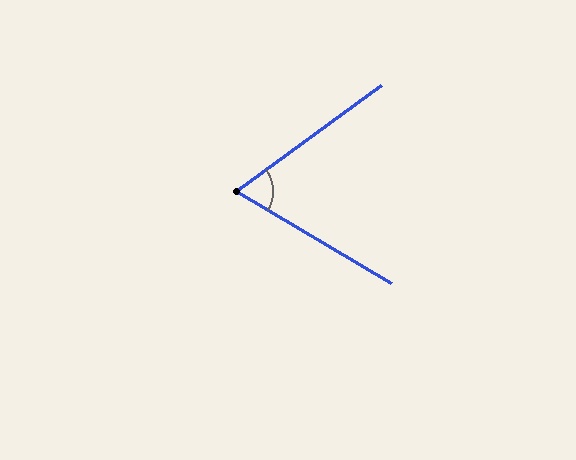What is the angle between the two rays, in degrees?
Approximately 67 degrees.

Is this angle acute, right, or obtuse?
It is acute.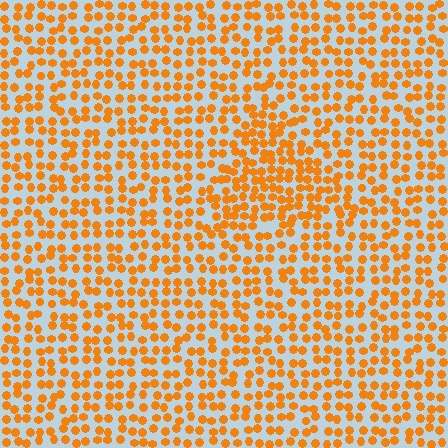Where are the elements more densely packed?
The elements are more densely packed inside the triangle boundary.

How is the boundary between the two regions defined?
The boundary is defined by a change in element density (approximately 1.5x ratio). All elements are the same color, size, and shape.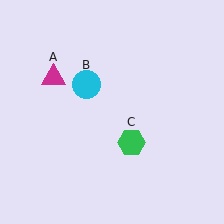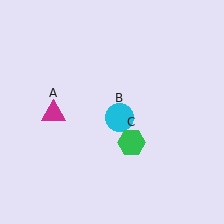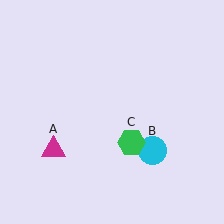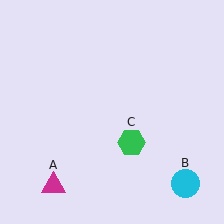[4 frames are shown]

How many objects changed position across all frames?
2 objects changed position: magenta triangle (object A), cyan circle (object B).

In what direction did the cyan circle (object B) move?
The cyan circle (object B) moved down and to the right.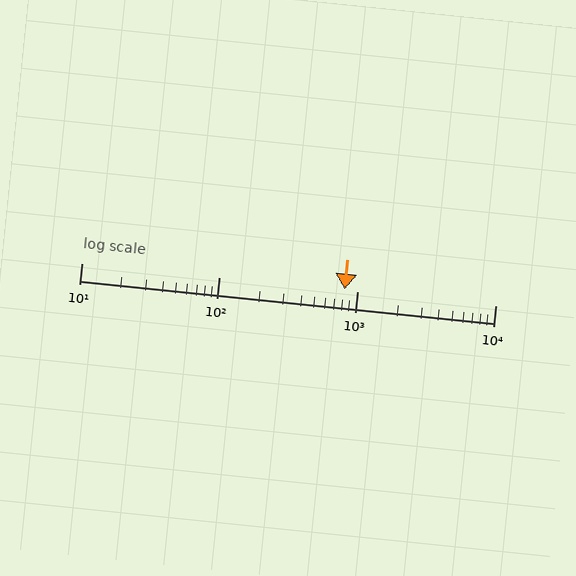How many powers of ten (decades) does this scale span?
The scale spans 3 decades, from 10 to 10000.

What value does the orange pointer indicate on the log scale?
The pointer indicates approximately 810.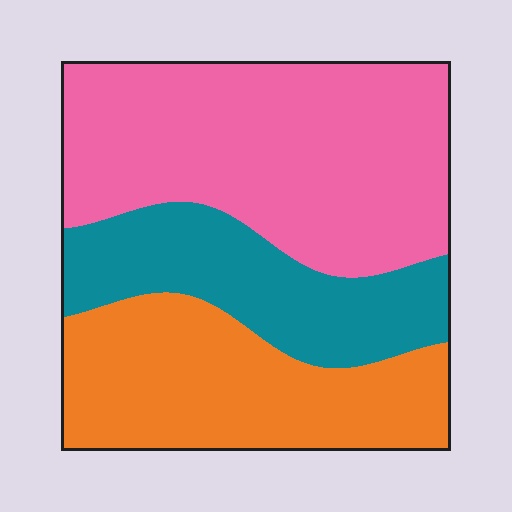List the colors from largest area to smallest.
From largest to smallest: pink, orange, teal.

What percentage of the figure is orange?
Orange takes up about one third (1/3) of the figure.